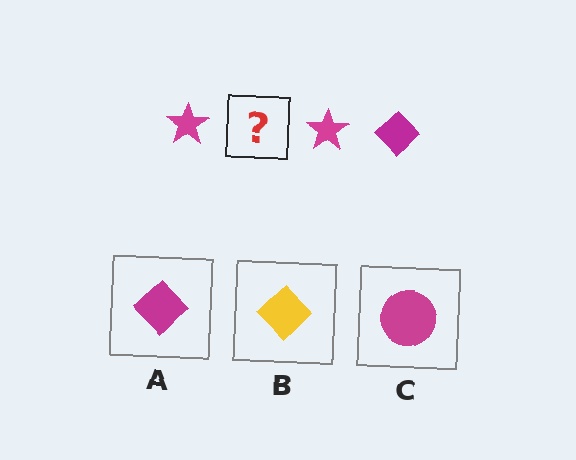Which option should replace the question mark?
Option A.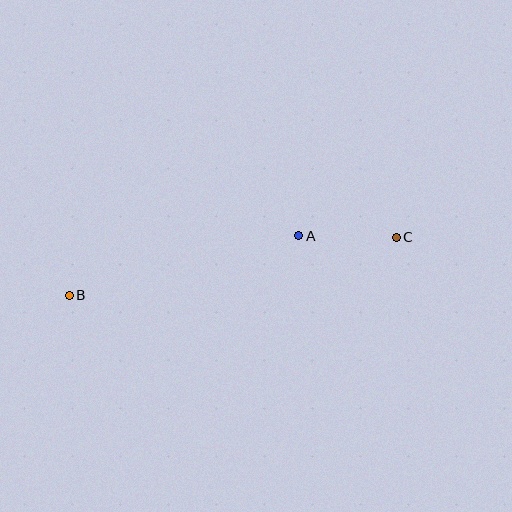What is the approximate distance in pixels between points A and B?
The distance between A and B is approximately 237 pixels.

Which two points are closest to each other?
Points A and C are closest to each other.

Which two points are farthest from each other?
Points B and C are farthest from each other.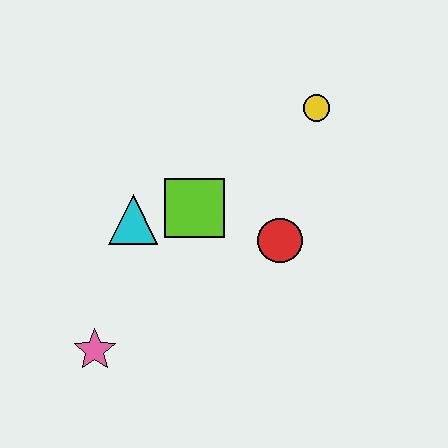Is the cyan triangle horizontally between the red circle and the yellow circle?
No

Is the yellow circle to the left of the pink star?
No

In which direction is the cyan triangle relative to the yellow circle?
The cyan triangle is to the left of the yellow circle.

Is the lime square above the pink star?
Yes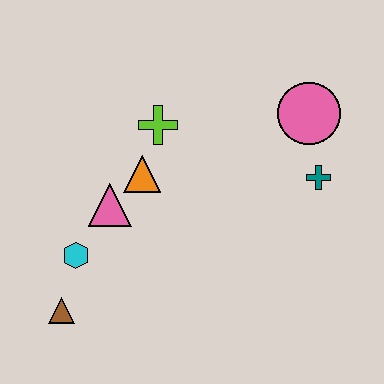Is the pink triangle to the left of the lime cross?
Yes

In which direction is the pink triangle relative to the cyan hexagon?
The pink triangle is above the cyan hexagon.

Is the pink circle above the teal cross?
Yes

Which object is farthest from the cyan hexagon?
The pink circle is farthest from the cyan hexagon.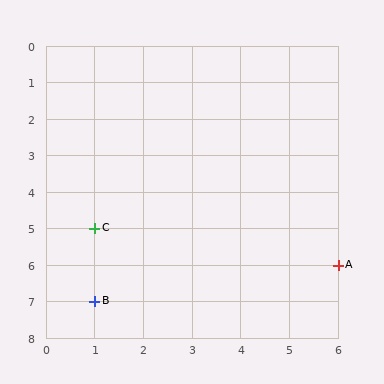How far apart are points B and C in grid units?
Points B and C are 2 rows apart.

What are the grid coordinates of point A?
Point A is at grid coordinates (6, 6).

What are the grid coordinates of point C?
Point C is at grid coordinates (1, 5).